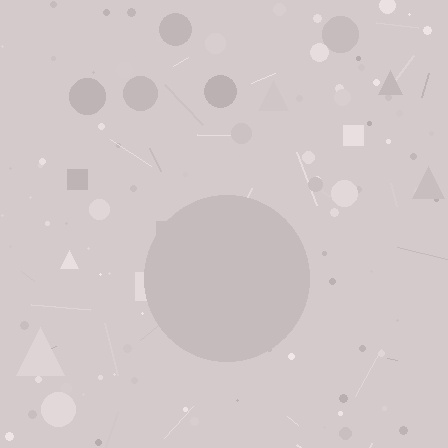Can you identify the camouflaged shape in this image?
The camouflaged shape is a circle.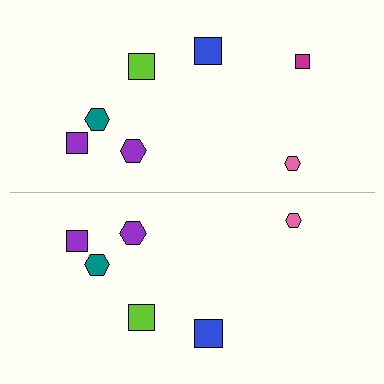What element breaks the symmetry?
A magenta square is missing from the bottom side.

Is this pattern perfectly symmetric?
No, the pattern is not perfectly symmetric. A magenta square is missing from the bottom side.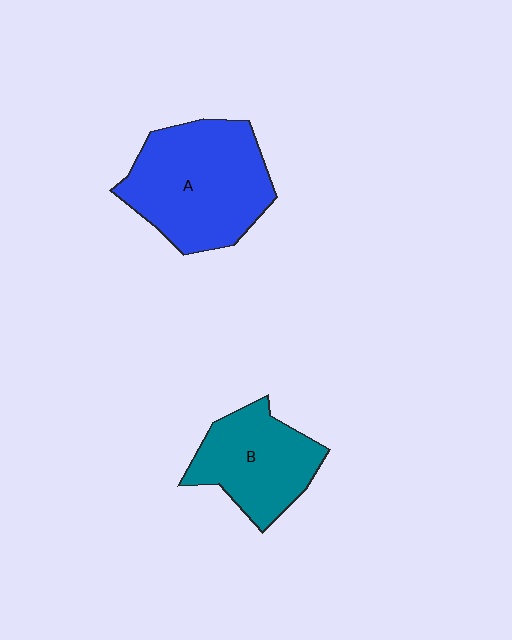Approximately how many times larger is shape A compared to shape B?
Approximately 1.4 times.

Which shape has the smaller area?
Shape B (teal).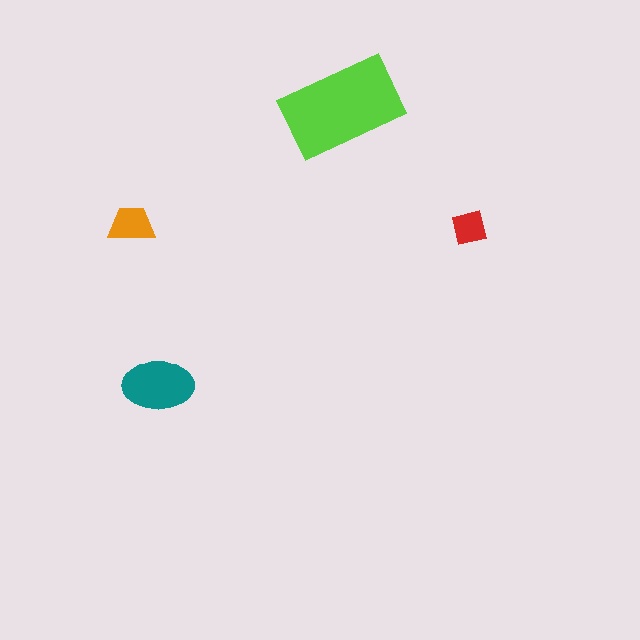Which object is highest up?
The lime rectangle is topmost.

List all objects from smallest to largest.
The red square, the orange trapezoid, the teal ellipse, the lime rectangle.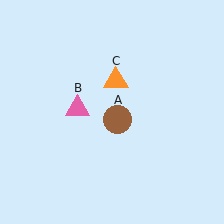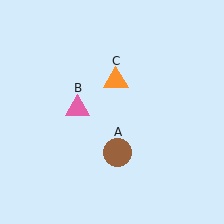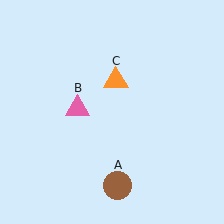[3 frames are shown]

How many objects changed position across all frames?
1 object changed position: brown circle (object A).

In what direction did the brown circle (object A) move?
The brown circle (object A) moved down.